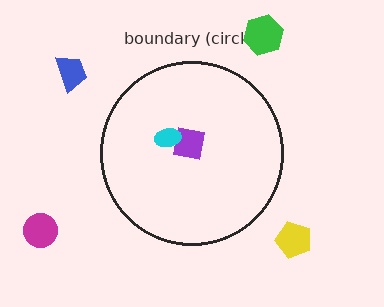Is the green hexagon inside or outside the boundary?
Outside.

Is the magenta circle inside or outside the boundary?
Outside.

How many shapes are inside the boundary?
2 inside, 4 outside.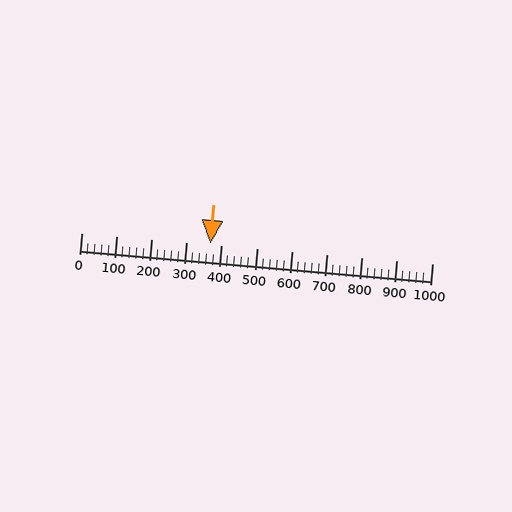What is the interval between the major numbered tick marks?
The major tick marks are spaced 100 units apart.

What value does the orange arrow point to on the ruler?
The orange arrow points to approximately 368.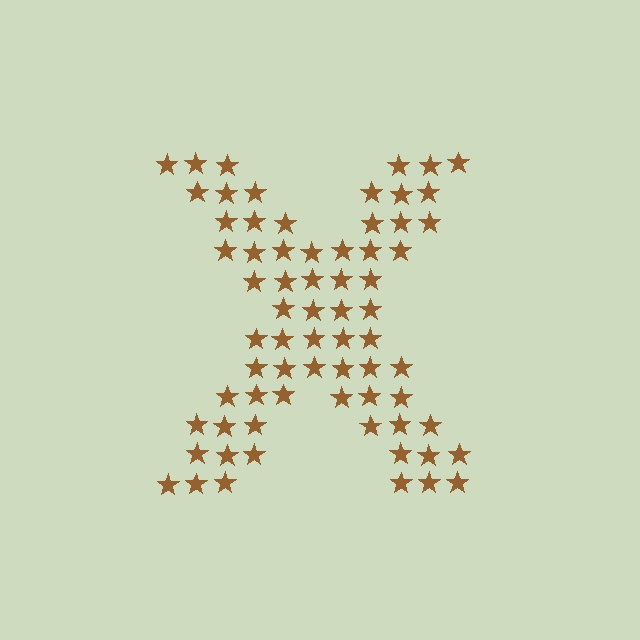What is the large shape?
The large shape is the letter X.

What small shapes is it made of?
It is made of small stars.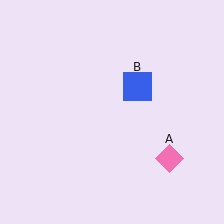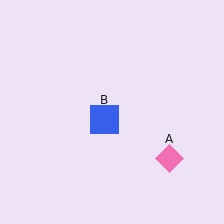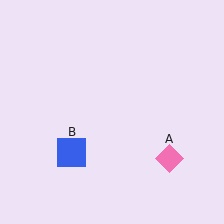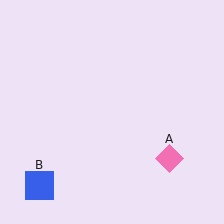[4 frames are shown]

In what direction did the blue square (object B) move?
The blue square (object B) moved down and to the left.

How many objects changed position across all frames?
1 object changed position: blue square (object B).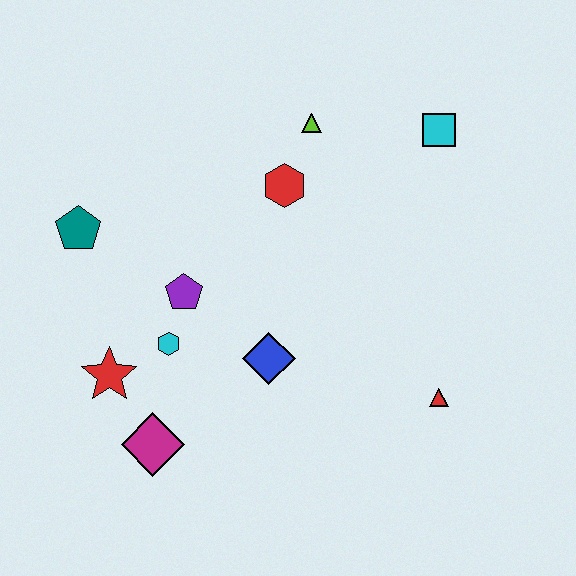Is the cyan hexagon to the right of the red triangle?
No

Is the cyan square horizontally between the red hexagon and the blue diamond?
No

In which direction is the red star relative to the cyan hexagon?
The red star is to the left of the cyan hexagon.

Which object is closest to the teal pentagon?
The purple pentagon is closest to the teal pentagon.